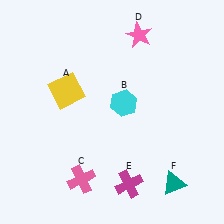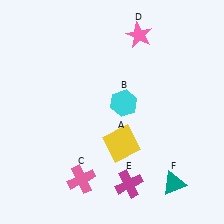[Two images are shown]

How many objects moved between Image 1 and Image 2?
1 object moved between the two images.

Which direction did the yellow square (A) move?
The yellow square (A) moved right.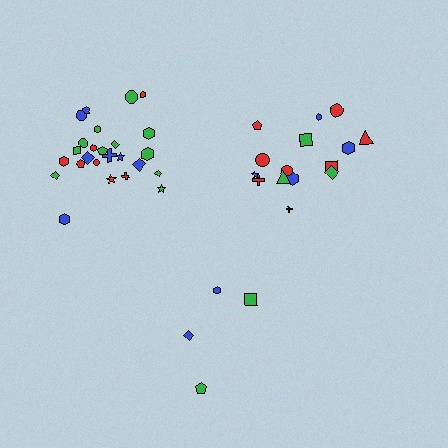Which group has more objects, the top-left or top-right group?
The top-left group.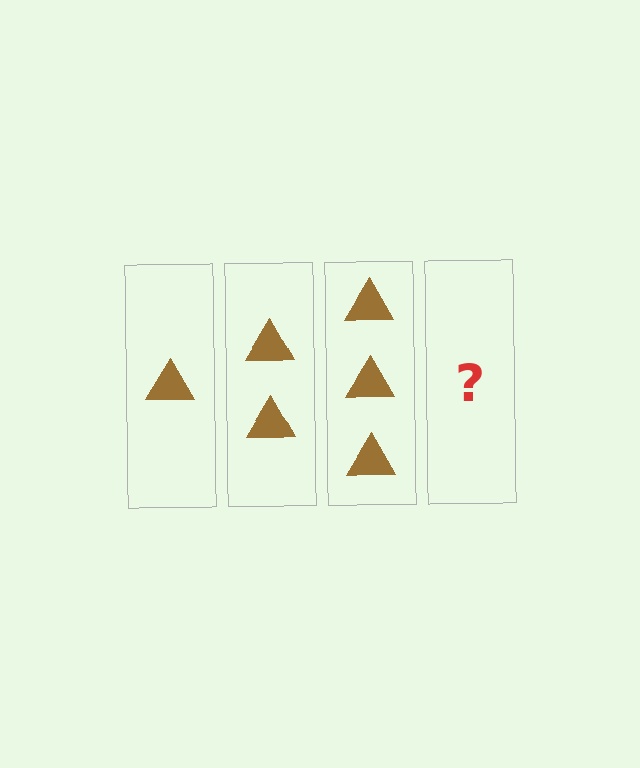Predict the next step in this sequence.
The next step is 4 triangles.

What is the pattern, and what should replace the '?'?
The pattern is that each step adds one more triangle. The '?' should be 4 triangles.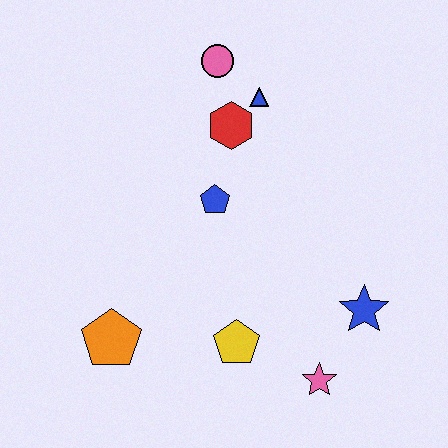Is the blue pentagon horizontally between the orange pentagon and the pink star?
Yes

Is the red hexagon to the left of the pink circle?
No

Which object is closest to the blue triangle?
The red hexagon is closest to the blue triangle.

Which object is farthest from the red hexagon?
The pink star is farthest from the red hexagon.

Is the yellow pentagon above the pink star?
Yes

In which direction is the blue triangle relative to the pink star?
The blue triangle is above the pink star.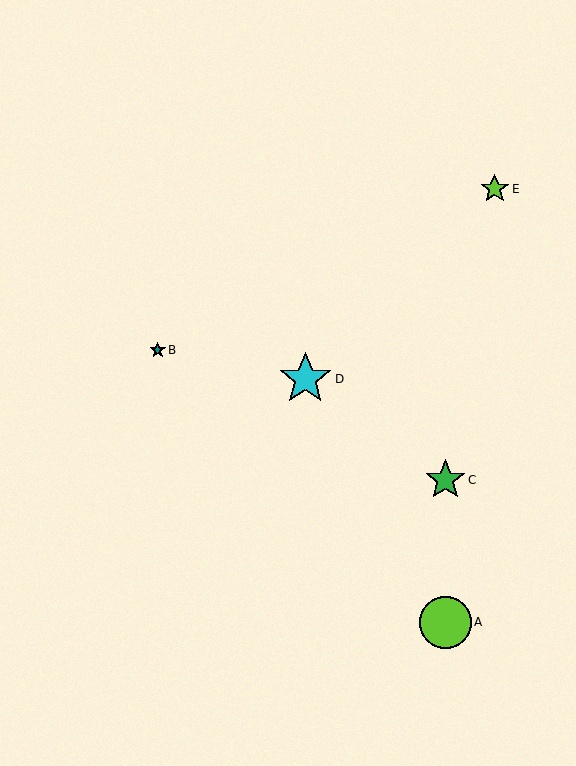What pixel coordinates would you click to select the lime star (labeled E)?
Click at (495, 189) to select the lime star E.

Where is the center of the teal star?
The center of the teal star is at (158, 350).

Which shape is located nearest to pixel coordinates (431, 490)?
The green star (labeled C) at (445, 480) is nearest to that location.